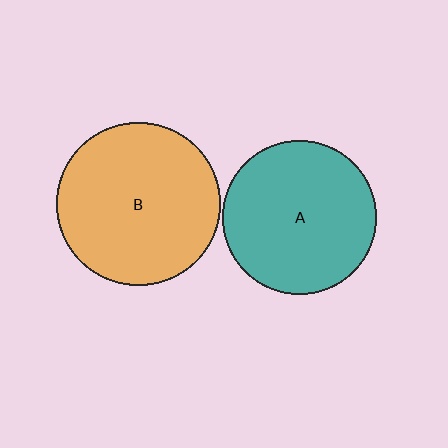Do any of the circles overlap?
No, none of the circles overlap.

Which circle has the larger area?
Circle B (orange).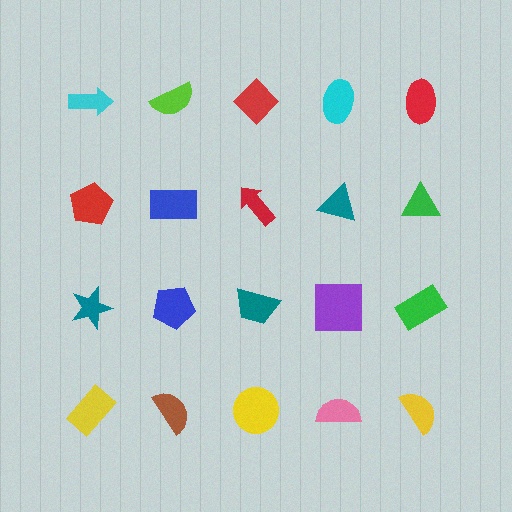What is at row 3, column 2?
A blue pentagon.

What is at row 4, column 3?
A yellow circle.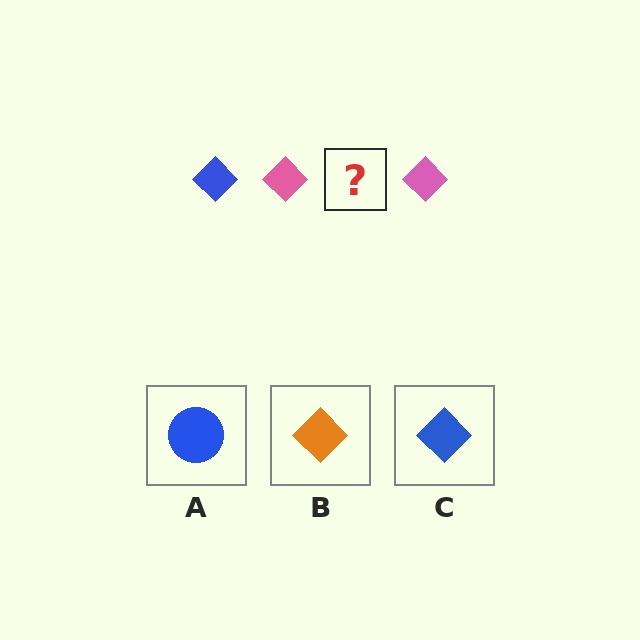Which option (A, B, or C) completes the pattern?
C.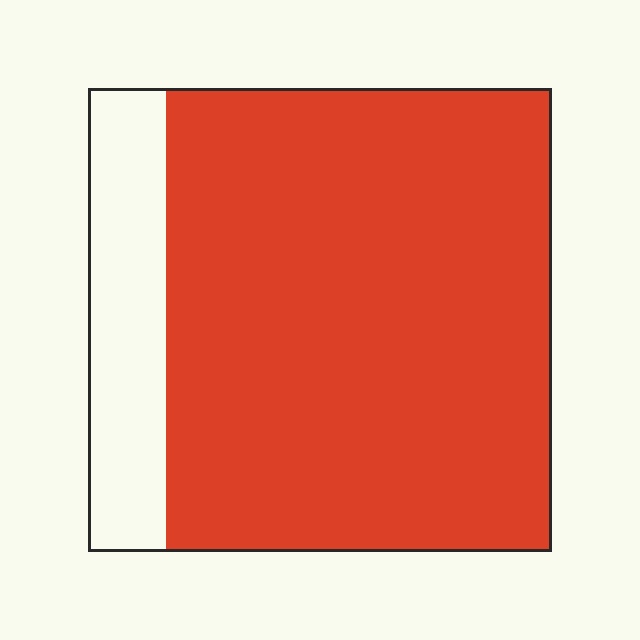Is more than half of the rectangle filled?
Yes.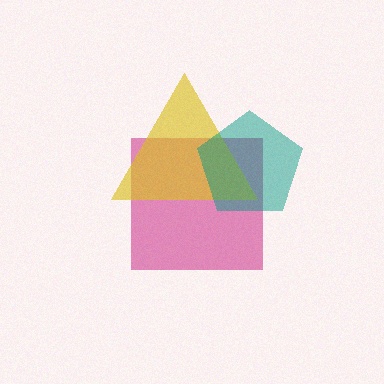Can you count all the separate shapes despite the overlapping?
Yes, there are 3 separate shapes.